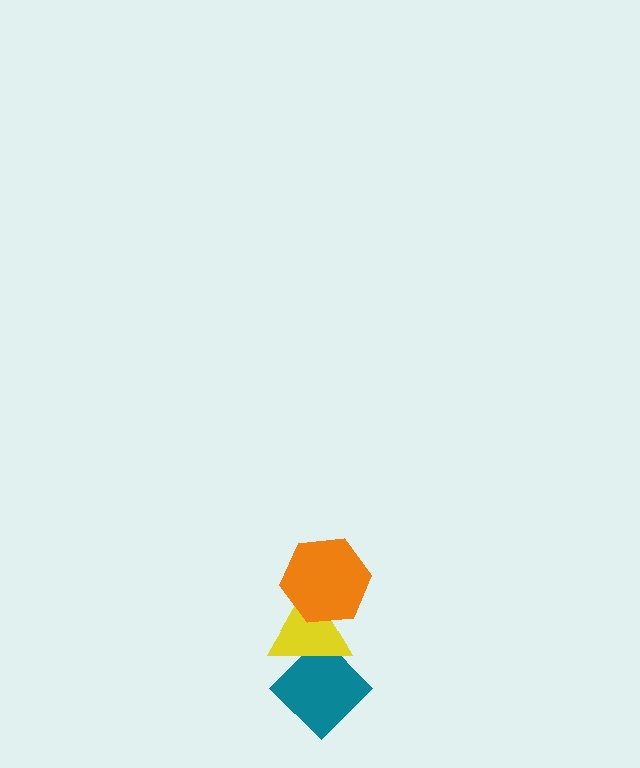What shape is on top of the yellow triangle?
The orange hexagon is on top of the yellow triangle.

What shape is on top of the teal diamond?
The yellow triangle is on top of the teal diamond.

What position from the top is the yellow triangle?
The yellow triangle is 2nd from the top.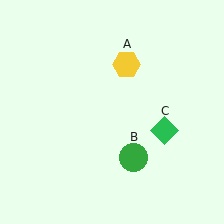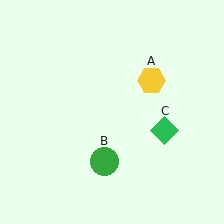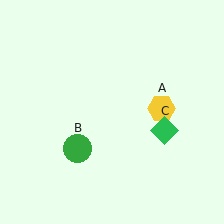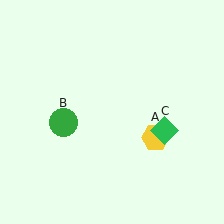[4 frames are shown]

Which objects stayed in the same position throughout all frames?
Green diamond (object C) remained stationary.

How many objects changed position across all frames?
2 objects changed position: yellow hexagon (object A), green circle (object B).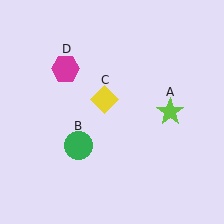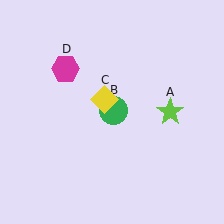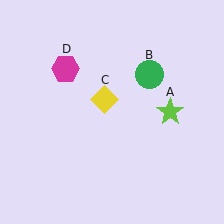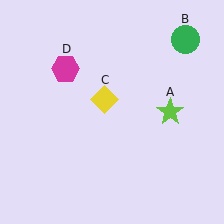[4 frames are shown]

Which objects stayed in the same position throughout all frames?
Lime star (object A) and yellow diamond (object C) and magenta hexagon (object D) remained stationary.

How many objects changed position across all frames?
1 object changed position: green circle (object B).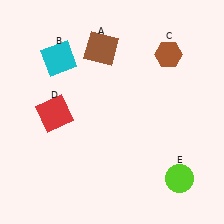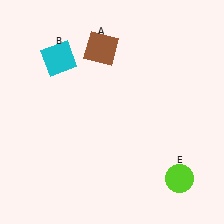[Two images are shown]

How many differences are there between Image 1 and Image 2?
There are 2 differences between the two images.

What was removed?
The brown hexagon (C), the red square (D) were removed in Image 2.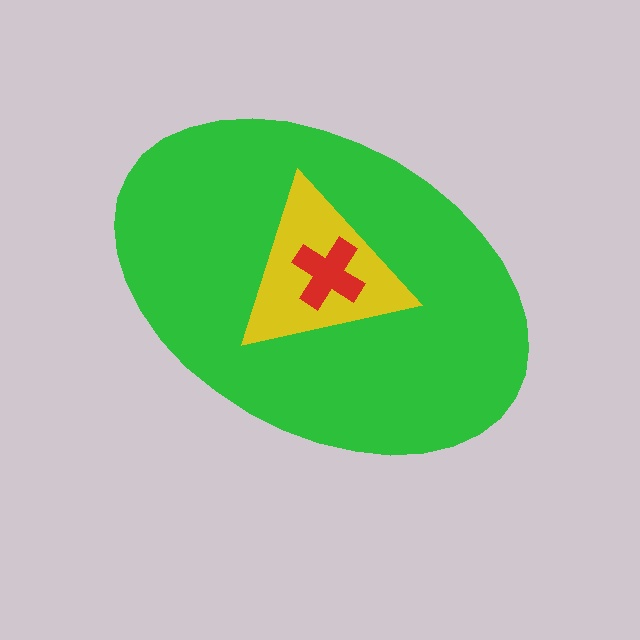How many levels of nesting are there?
3.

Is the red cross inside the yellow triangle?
Yes.